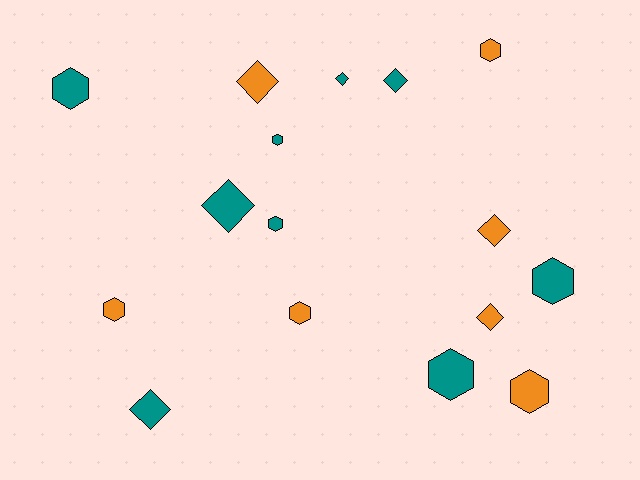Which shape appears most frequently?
Hexagon, with 9 objects.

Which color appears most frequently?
Teal, with 9 objects.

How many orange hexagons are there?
There are 4 orange hexagons.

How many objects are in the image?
There are 16 objects.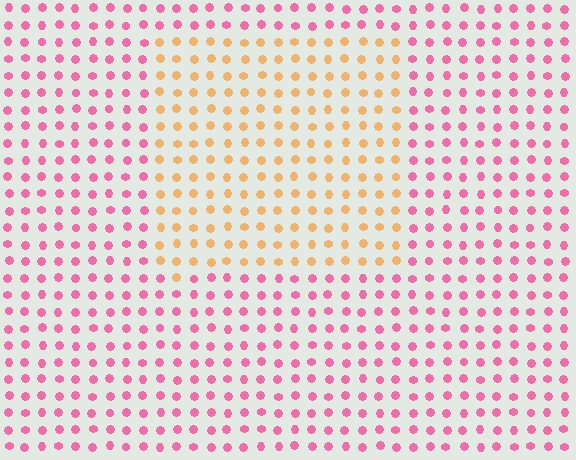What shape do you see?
I see a rectangle.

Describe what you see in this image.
The image is filled with small pink elements in a uniform arrangement. A rectangle-shaped region is visible where the elements are tinted to a slightly different hue, forming a subtle color boundary.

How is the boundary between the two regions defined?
The boundary is defined purely by a slight shift in hue (about 60 degrees). Spacing, size, and orientation are identical on both sides.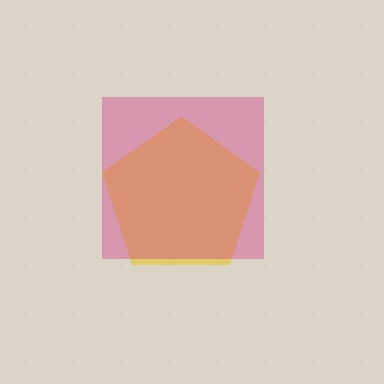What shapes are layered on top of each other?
The layered shapes are: a yellow pentagon, a magenta square.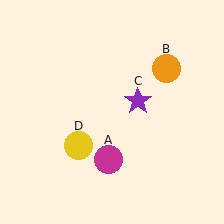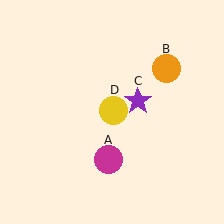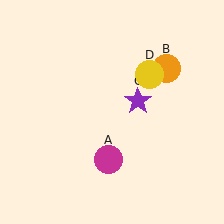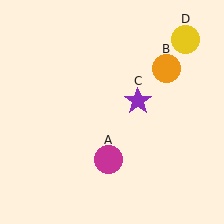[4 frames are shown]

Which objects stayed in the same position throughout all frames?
Magenta circle (object A) and orange circle (object B) and purple star (object C) remained stationary.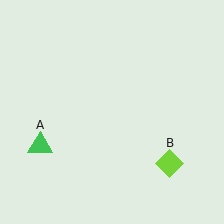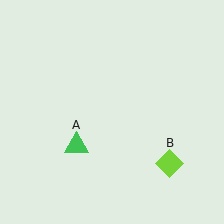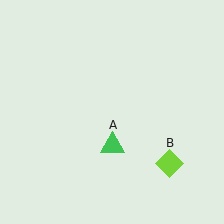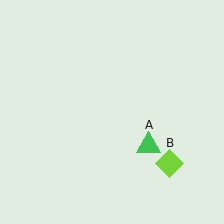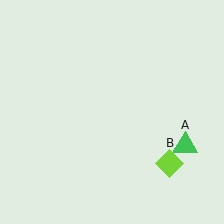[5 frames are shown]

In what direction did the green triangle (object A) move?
The green triangle (object A) moved right.